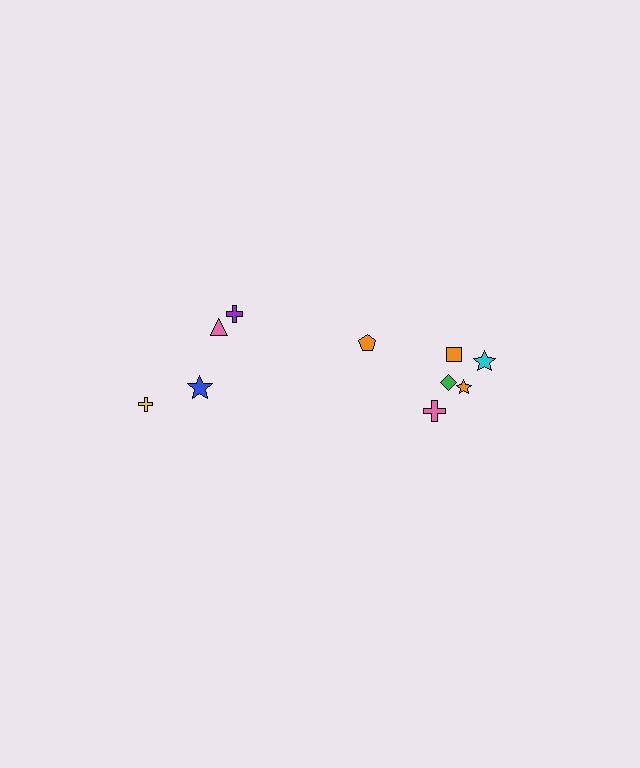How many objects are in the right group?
There are 6 objects.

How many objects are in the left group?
There are 4 objects.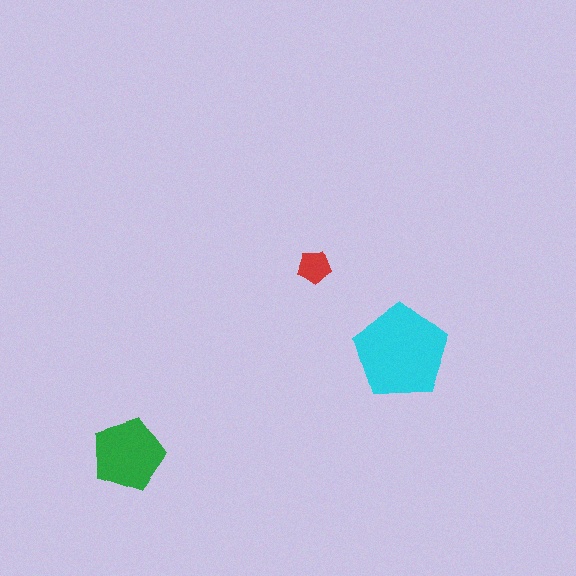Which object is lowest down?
The green pentagon is bottommost.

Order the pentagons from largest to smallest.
the cyan one, the green one, the red one.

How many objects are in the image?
There are 3 objects in the image.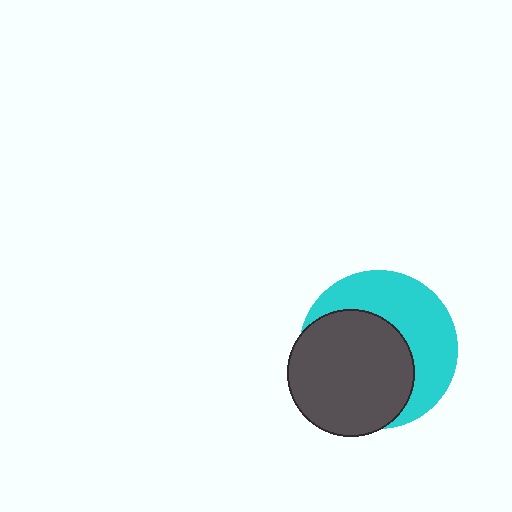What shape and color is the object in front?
The object in front is a dark gray circle.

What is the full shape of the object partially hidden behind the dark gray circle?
The partially hidden object is a cyan circle.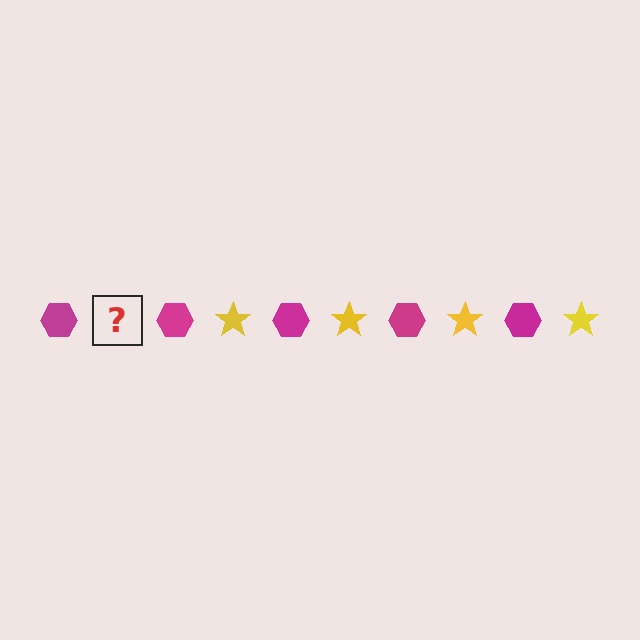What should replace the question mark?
The question mark should be replaced with a yellow star.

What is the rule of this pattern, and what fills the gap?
The rule is that the pattern alternates between magenta hexagon and yellow star. The gap should be filled with a yellow star.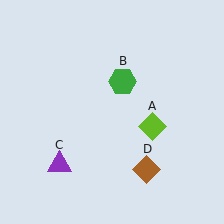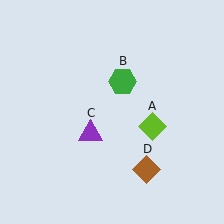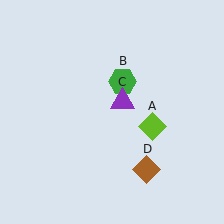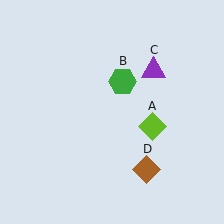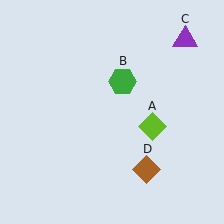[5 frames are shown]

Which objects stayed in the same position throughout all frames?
Lime diamond (object A) and green hexagon (object B) and brown diamond (object D) remained stationary.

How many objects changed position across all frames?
1 object changed position: purple triangle (object C).